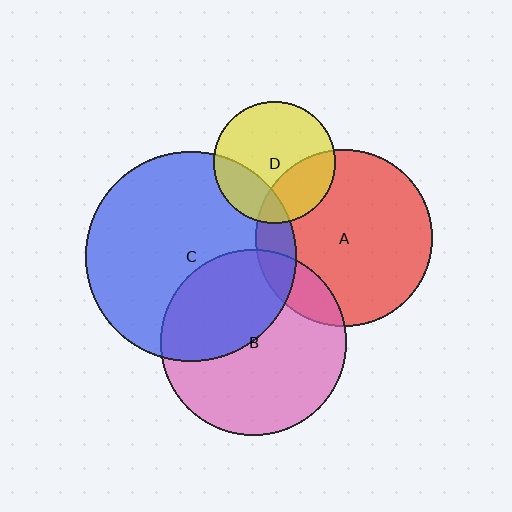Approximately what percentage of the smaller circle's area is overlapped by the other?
Approximately 30%.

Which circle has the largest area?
Circle C (blue).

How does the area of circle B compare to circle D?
Approximately 2.3 times.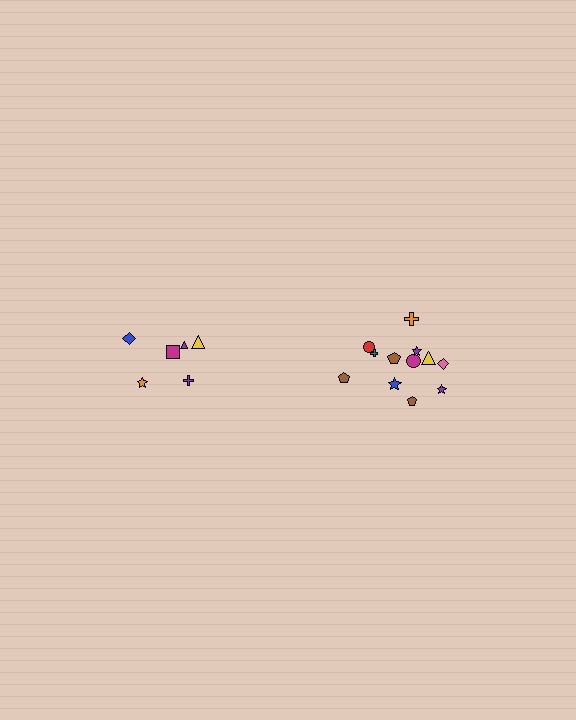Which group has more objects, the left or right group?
The right group.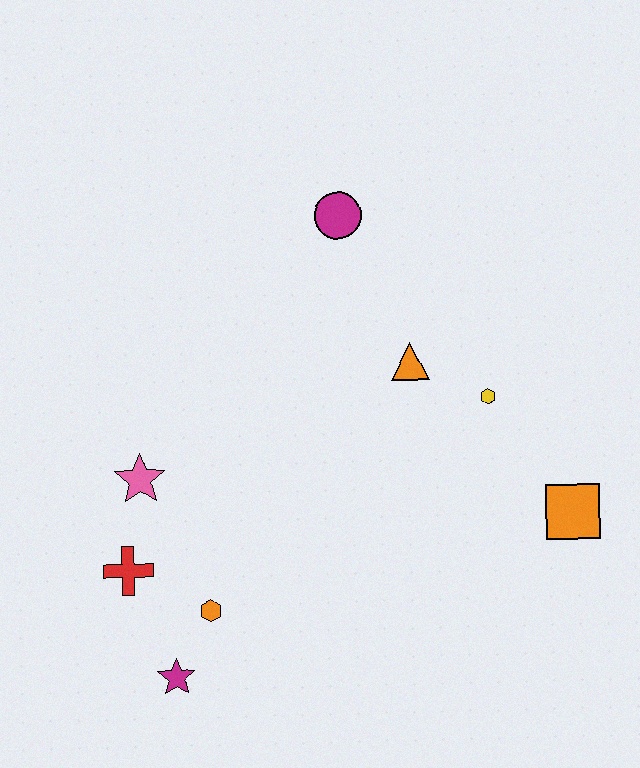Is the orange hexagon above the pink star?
No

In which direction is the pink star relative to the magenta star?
The pink star is above the magenta star.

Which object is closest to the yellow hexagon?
The orange triangle is closest to the yellow hexagon.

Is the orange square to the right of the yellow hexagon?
Yes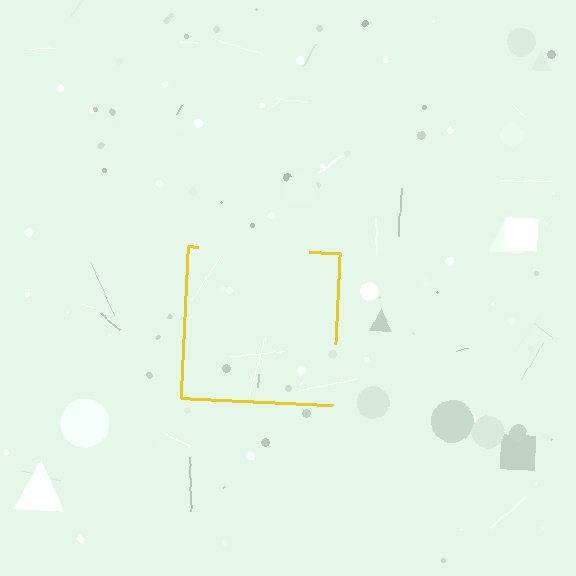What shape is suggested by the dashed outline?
The dashed outline suggests a square.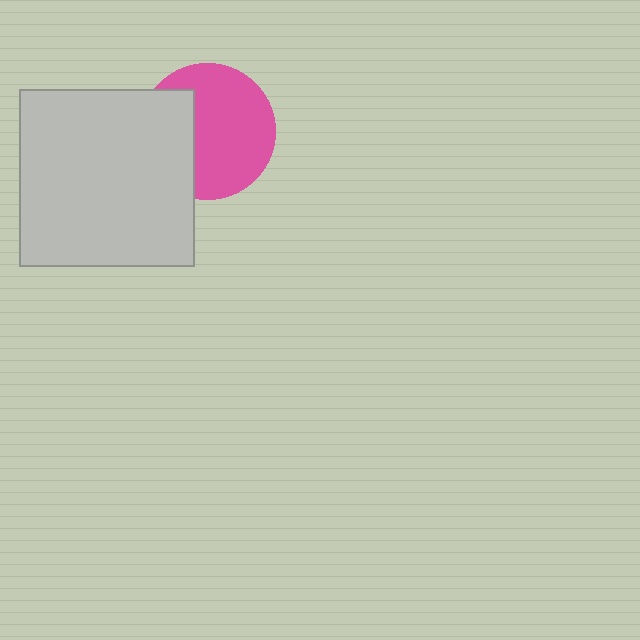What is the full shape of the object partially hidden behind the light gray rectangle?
The partially hidden object is a pink circle.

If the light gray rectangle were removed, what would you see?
You would see the complete pink circle.